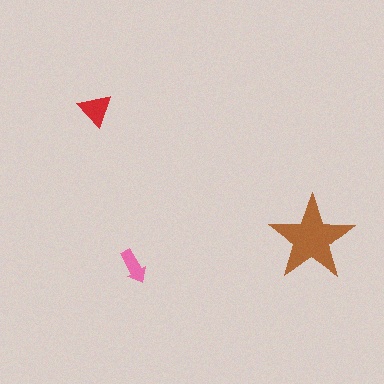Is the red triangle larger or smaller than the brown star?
Smaller.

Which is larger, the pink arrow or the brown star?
The brown star.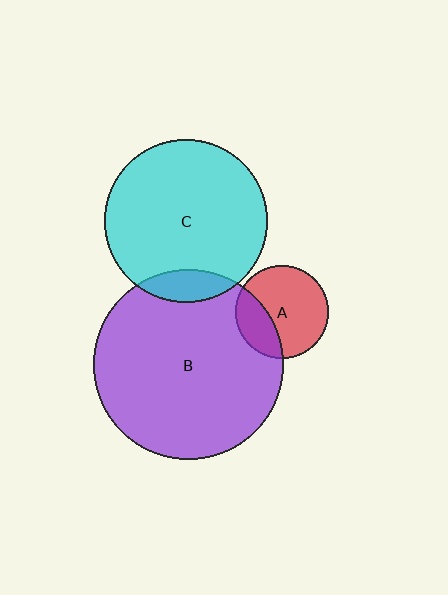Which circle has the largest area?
Circle B (purple).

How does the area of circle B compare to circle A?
Approximately 4.2 times.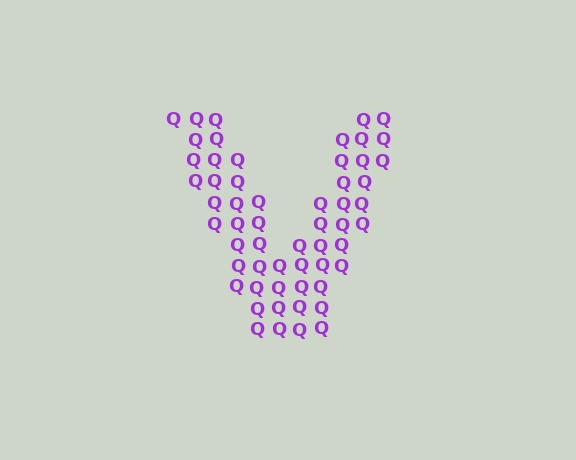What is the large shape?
The large shape is the letter V.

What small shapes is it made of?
It is made of small letter Q's.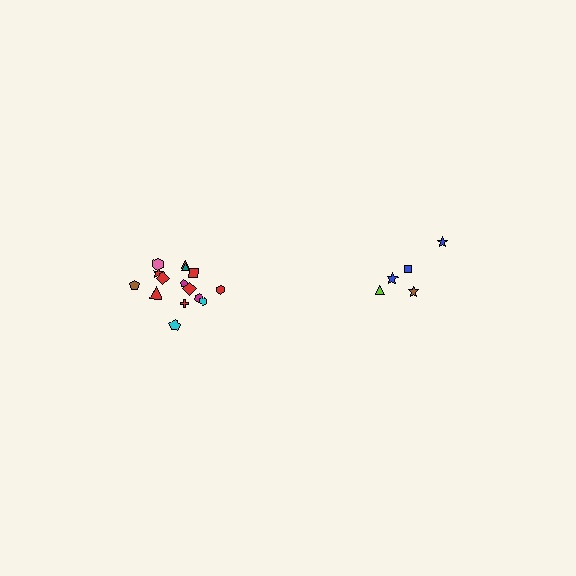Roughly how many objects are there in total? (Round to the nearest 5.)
Roughly 20 objects in total.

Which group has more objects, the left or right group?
The left group.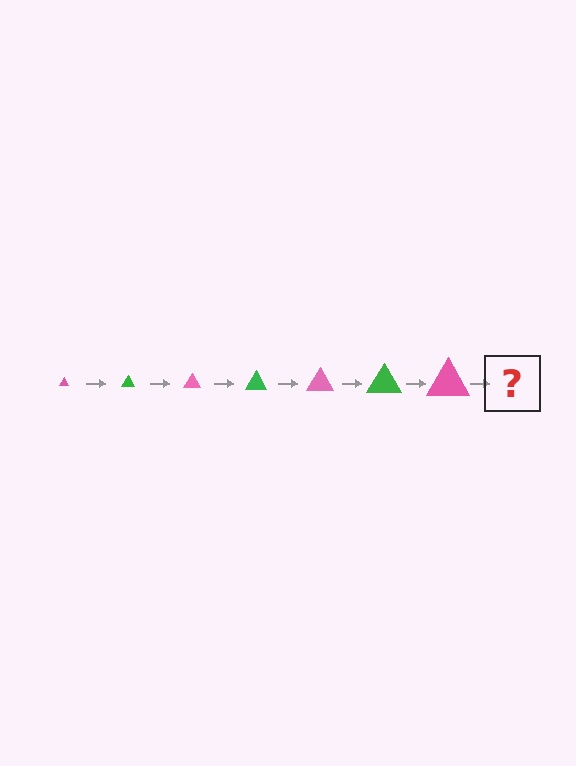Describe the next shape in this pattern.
It should be a green triangle, larger than the previous one.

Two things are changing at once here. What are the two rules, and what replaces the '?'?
The two rules are that the triangle grows larger each step and the color cycles through pink and green. The '?' should be a green triangle, larger than the previous one.